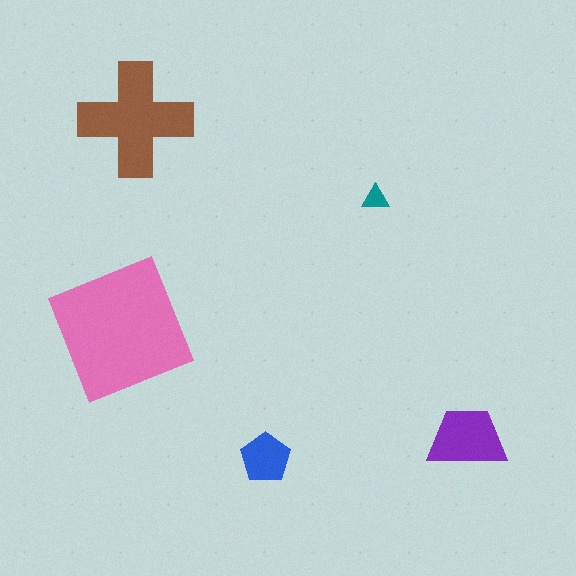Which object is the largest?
The pink square.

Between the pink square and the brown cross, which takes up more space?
The pink square.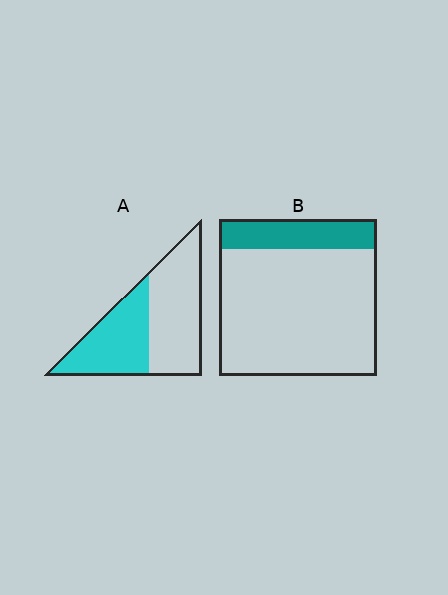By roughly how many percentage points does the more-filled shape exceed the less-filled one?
By roughly 25 percentage points (A over B).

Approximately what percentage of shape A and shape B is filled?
A is approximately 45% and B is approximately 20%.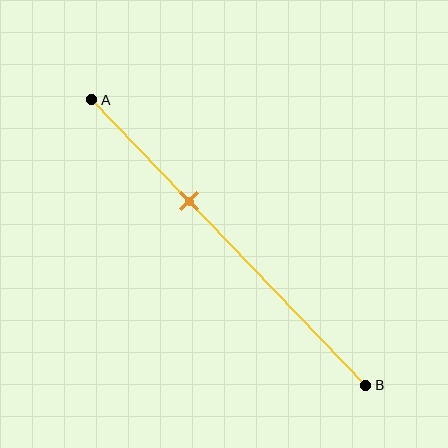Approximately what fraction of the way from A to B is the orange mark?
The orange mark is approximately 35% of the way from A to B.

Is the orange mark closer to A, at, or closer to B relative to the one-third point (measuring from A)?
The orange mark is approximately at the one-third point of segment AB.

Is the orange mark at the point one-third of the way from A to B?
Yes, the mark is approximately at the one-third point.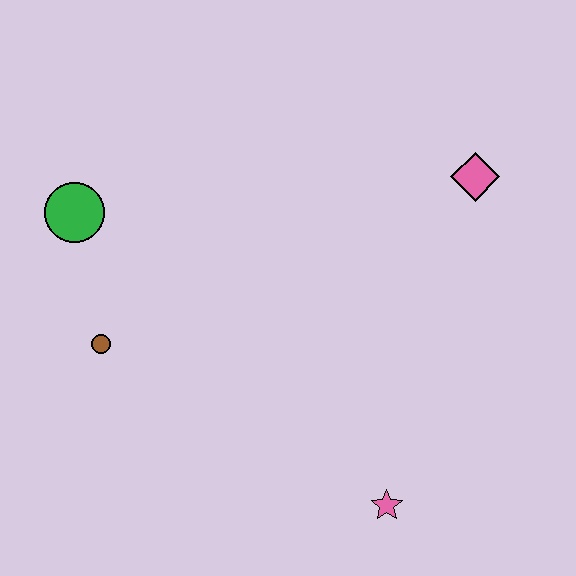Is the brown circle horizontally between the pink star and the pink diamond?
No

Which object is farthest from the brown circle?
The pink diamond is farthest from the brown circle.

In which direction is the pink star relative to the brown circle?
The pink star is to the right of the brown circle.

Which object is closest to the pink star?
The brown circle is closest to the pink star.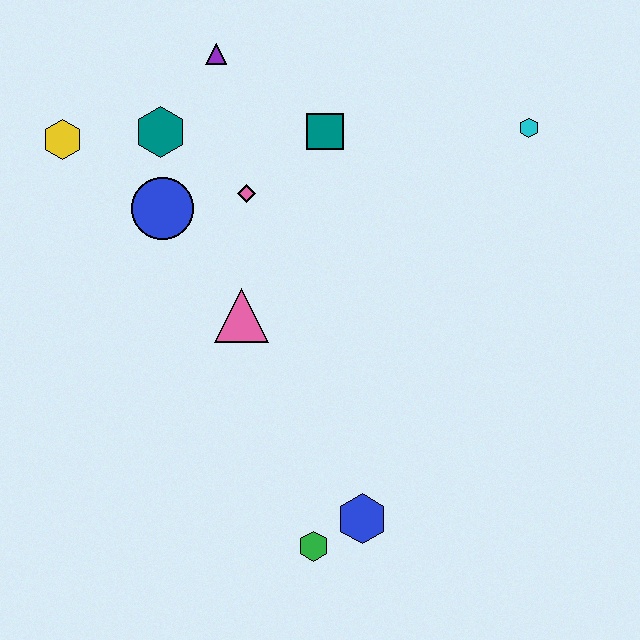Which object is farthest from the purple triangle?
The green hexagon is farthest from the purple triangle.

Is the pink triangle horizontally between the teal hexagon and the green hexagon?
Yes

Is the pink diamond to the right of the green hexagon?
No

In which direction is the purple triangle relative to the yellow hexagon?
The purple triangle is to the right of the yellow hexagon.